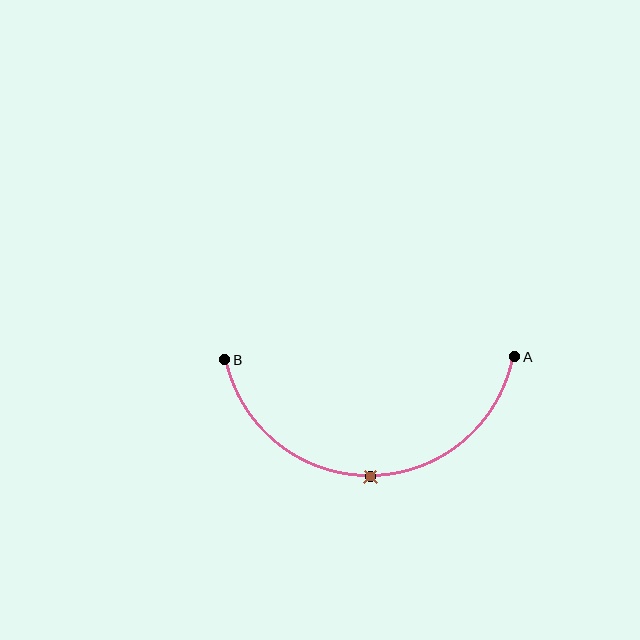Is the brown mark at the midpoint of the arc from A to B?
Yes. The brown mark lies on the arc at equal arc-length from both A and B — it is the arc midpoint.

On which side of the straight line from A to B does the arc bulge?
The arc bulges below the straight line connecting A and B.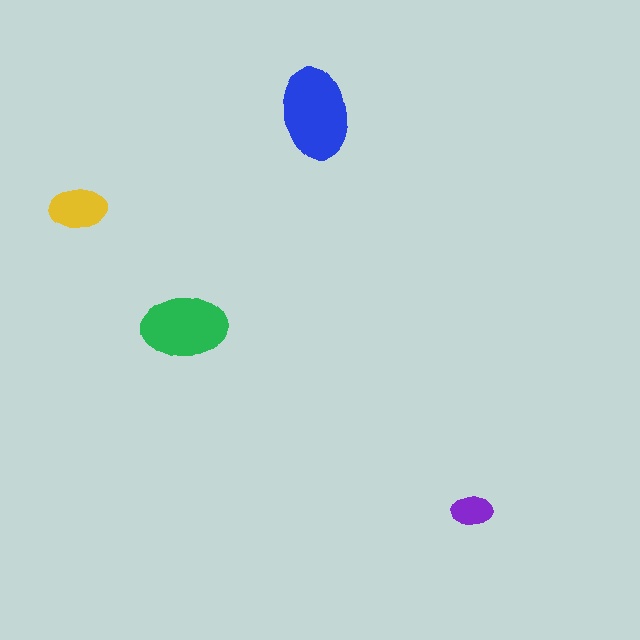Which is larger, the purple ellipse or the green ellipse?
The green one.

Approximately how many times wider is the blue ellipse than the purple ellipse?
About 2 times wider.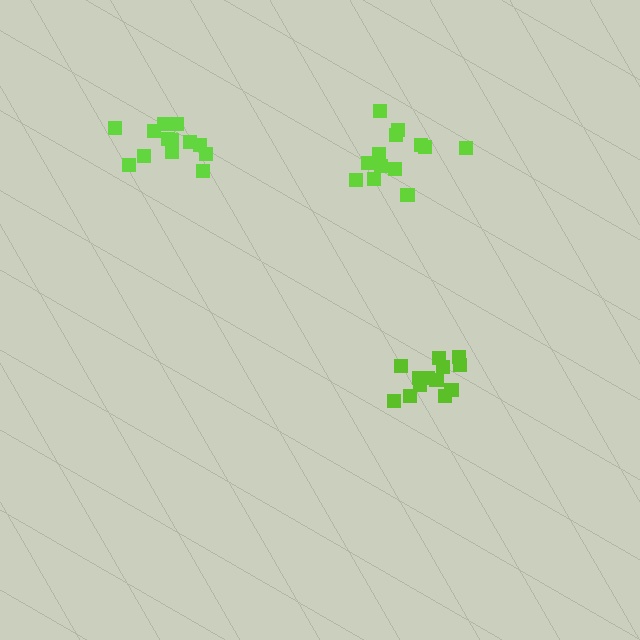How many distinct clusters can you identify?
There are 3 distinct clusters.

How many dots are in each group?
Group 1: 13 dots, Group 2: 13 dots, Group 3: 14 dots (40 total).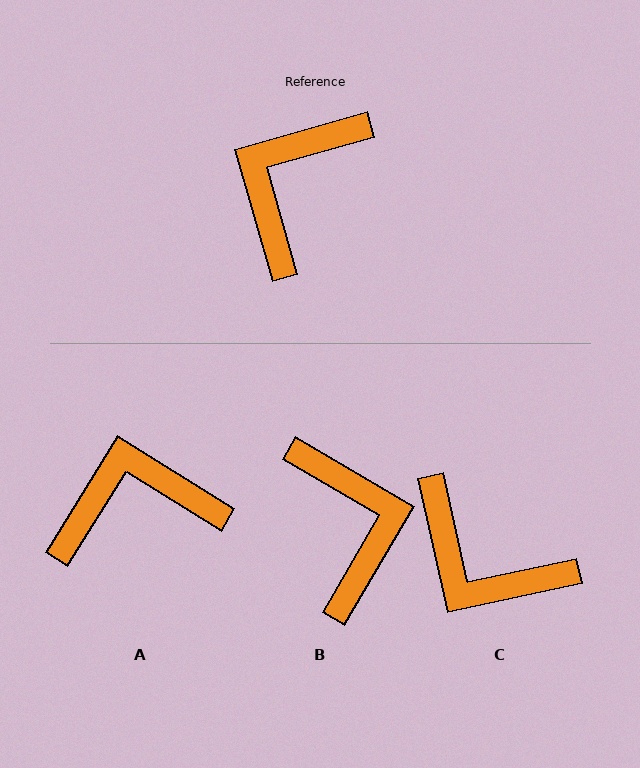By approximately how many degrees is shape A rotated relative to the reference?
Approximately 48 degrees clockwise.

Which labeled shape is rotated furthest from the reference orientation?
B, about 136 degrees away.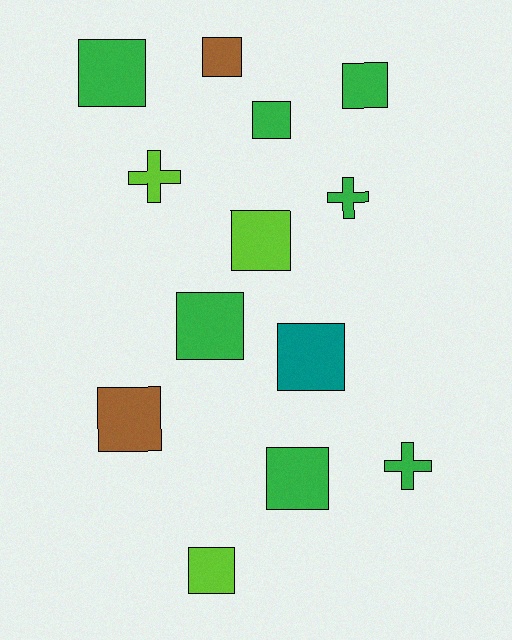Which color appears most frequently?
Green, with 7 objects.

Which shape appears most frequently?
Square, with 10 objects.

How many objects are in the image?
There are 13 objects.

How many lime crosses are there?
There is 1 lime cross.